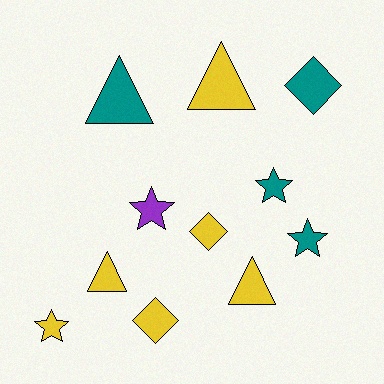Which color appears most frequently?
Yellow, with 6 objects.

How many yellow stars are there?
There is 1 yellow star.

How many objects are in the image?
There are 11 objects.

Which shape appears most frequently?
Triangle, with 4 objects.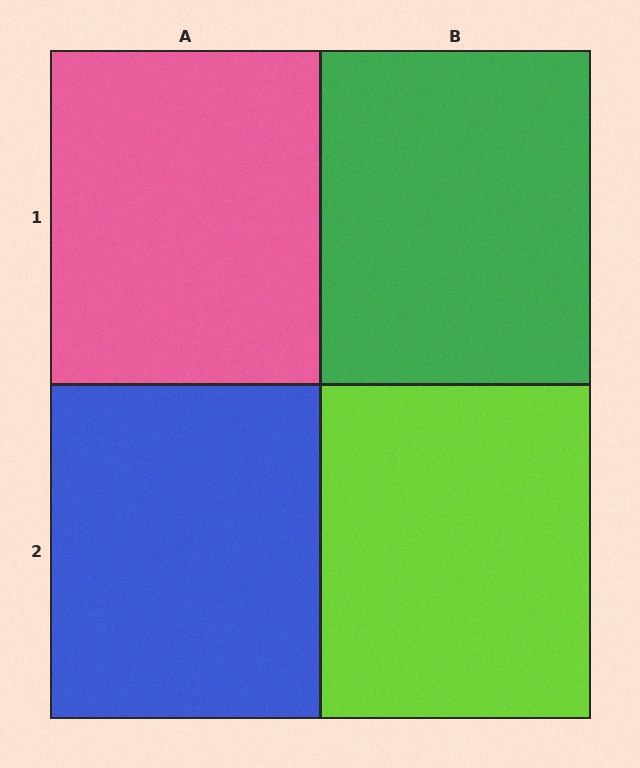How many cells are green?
1 cell is green.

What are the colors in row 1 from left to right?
Pink, green.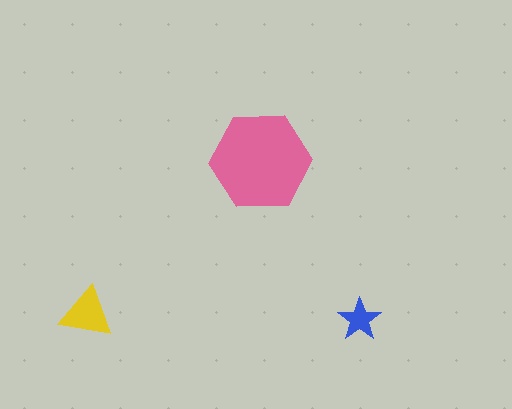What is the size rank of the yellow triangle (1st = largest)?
2nd.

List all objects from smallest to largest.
The blue star, the yellow triangle, the pink hexagon.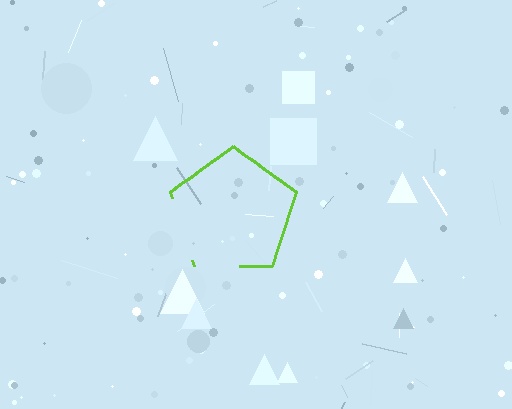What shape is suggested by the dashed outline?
The dashed outline suggests a pentagon.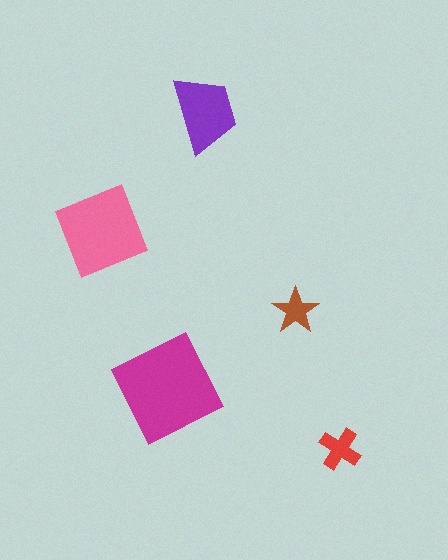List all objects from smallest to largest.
The brown star, the red cross, the purple trapezoid, the pink square, the magenta diamond.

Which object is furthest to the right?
The red cross is rightmost.